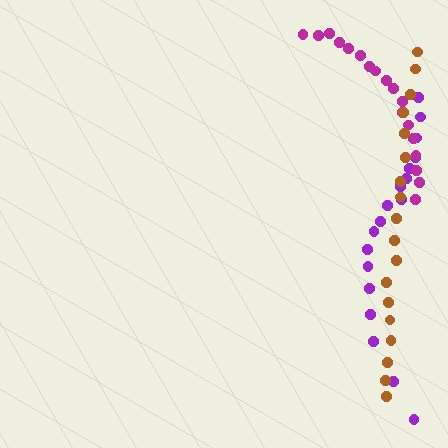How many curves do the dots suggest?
There are 3 distinct paths.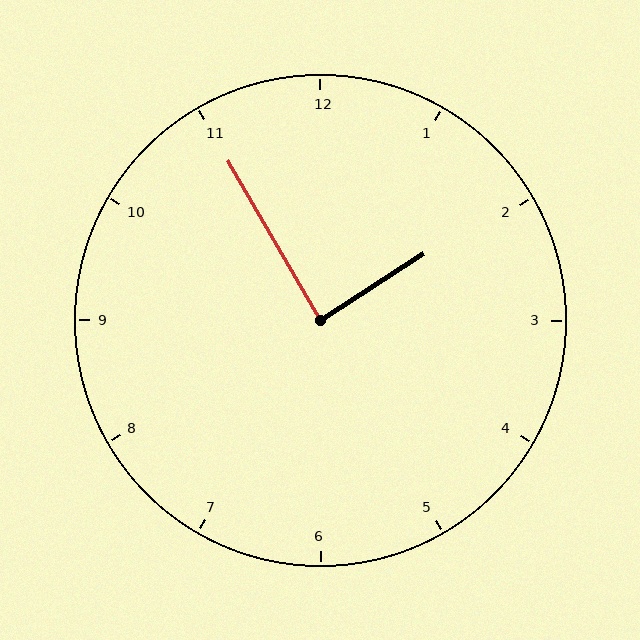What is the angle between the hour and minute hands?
Approximately 88 degrees.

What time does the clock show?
1:55.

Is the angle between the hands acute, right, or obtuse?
It is right.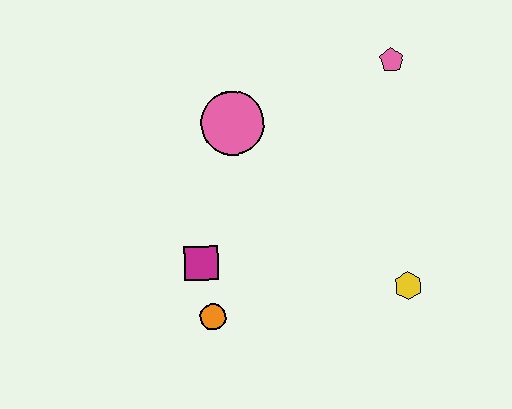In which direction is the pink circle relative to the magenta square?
The pink circle is above the magenta square.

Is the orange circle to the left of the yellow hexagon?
Yes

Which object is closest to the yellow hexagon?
The orange circle is closest to the yellow hexagon.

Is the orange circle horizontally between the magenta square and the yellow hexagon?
Yes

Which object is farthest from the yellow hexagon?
The pink circle is farthest from the yellow hexagon.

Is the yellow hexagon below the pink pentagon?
Yes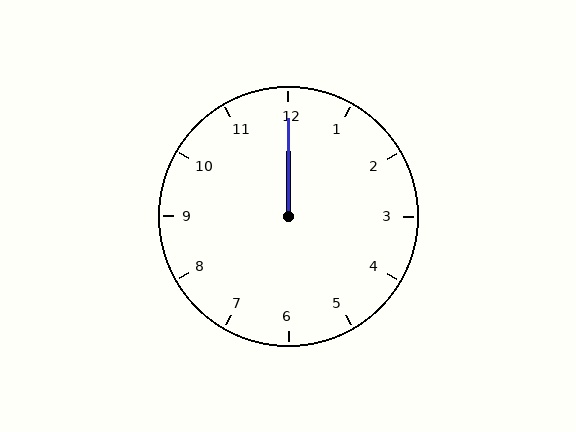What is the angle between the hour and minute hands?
Approximately 0 degrees.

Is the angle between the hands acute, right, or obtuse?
It is acute.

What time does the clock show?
12:00.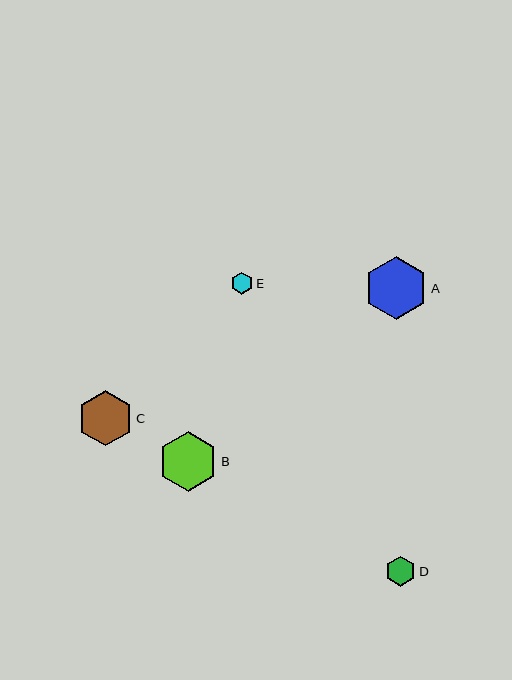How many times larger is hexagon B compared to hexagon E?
Hexagon B is approximately 2.7 times the size of hexagon E.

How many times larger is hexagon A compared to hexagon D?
Hexagon A is approximately 2.1 times the size of hexagon D.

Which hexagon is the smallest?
Hexagon E is the smallest with a size of approximately 22 pixels.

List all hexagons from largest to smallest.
From largest to smallest: A, B, C, D, E.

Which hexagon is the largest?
Hexagon A is the largest with a size of approximately 64 pixels.